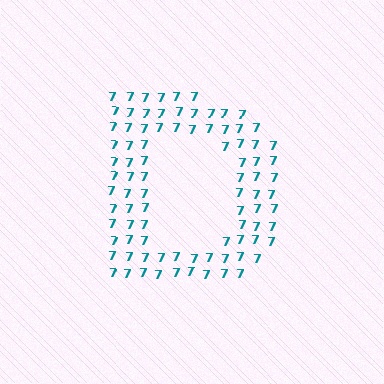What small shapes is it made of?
It is made of small digit 7's.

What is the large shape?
The large shape is the letter D.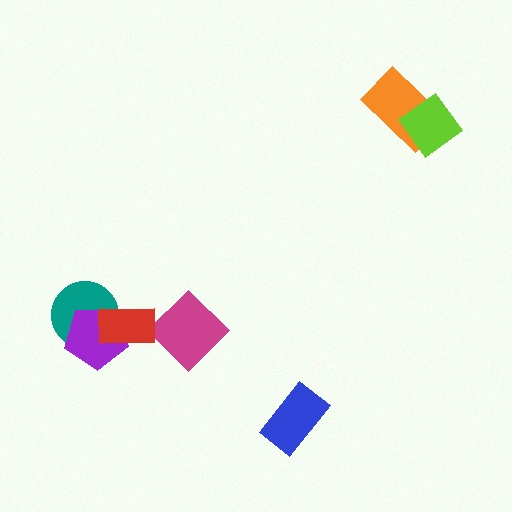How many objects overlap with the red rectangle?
2 objects overlap with the red rectangle.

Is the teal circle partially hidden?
Yes, it is partially covered by another shape.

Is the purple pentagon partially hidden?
Yes, it is partially covered by another shape.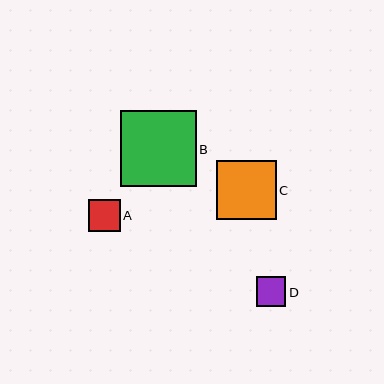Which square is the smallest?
Square D is the smallest with a size of approximately 29 pixels.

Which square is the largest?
Square B is the largest with a size of approximately 76 pixels.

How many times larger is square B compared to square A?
Square B is approximately 2.4 times the size of square A.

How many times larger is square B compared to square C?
Square B is approximately 1.3 times the size of square C.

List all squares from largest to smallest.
From largest to smallest: B, C, A, D.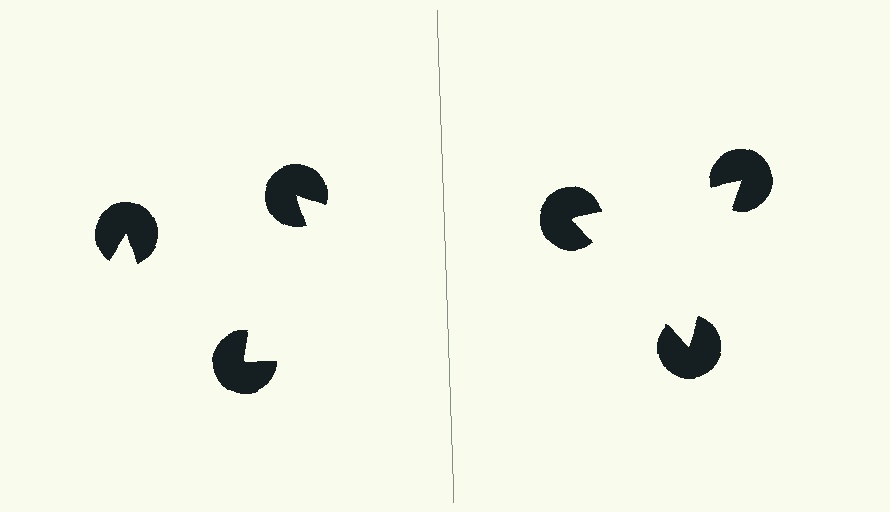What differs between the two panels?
The pac-man discs are positioned identically on both sides; only the wedge orientations differ. On the right they align to a triangle; on the left they are misaligned.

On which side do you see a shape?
An illusory triangle appears on the right side. On the left side the wedge cuts are rotated, so no coherent shape forms.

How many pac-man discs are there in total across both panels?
6 — 3 on each side.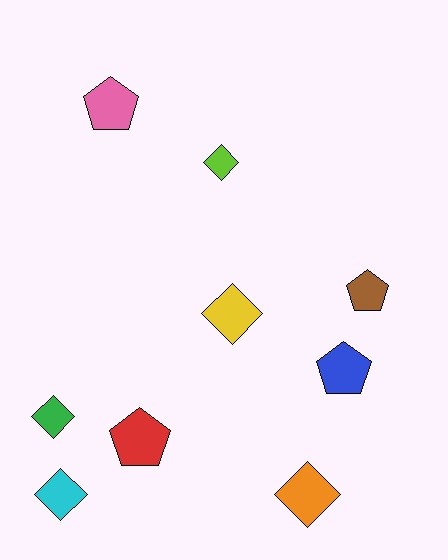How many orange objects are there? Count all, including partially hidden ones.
There is 1 orange object.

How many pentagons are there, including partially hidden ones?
There are 4 pentagons.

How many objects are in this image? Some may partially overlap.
There are 9 objects.